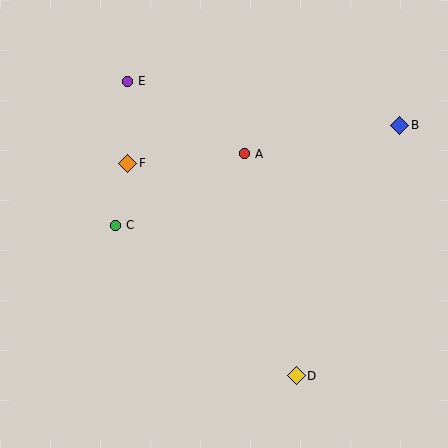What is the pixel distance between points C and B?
The distance between C and B is 301 pixels.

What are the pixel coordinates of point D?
Point D is at (296, 376).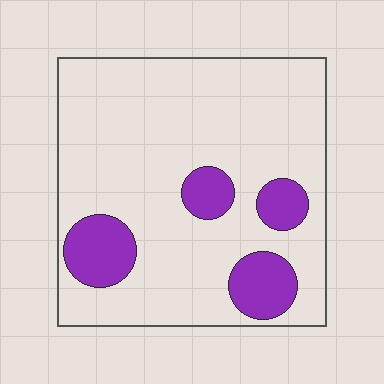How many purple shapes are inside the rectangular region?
4.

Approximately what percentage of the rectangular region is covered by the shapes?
Approximately 15%.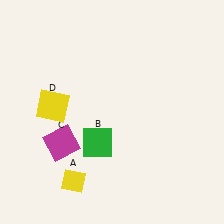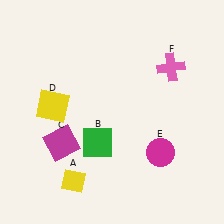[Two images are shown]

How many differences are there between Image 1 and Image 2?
There are 2 differences between the two images.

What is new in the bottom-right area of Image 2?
A magenta circle (E) was added in the bottom-right area of Image 2.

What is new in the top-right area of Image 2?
A pink cross (F) was added in the top-right area of Image 2.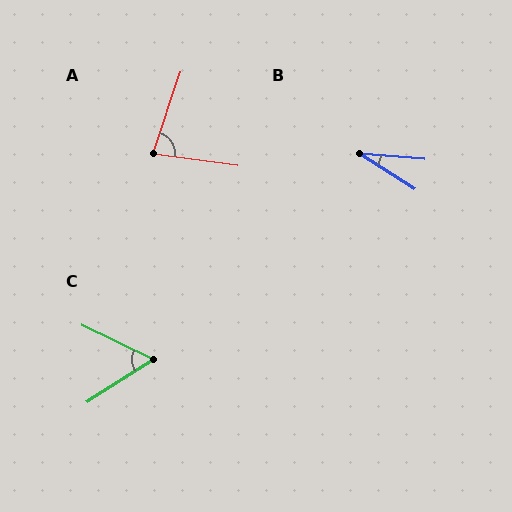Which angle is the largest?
A, at approximately 79 degrees.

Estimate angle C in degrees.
Approximately 58 degrees.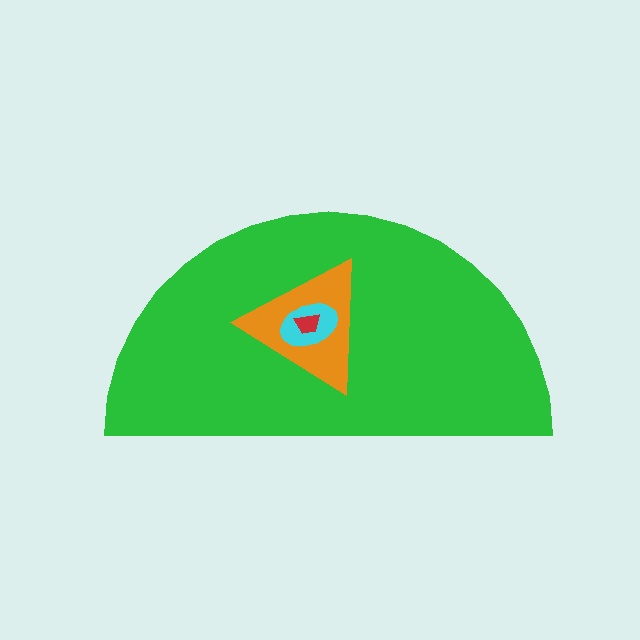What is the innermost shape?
The red trapezoid.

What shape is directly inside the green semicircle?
The orange triangle.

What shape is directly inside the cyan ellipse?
The red trapezoid.